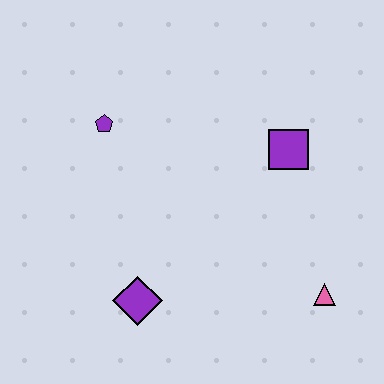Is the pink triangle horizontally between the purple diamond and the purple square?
No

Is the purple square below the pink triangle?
No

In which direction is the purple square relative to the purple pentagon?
The purple square is to the right of the purple pentagon.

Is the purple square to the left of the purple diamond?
No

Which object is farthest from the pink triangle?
The purple pentagon is farthest from the pink triangle.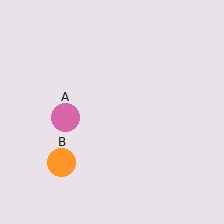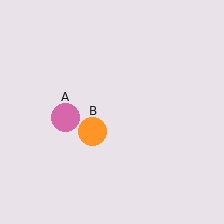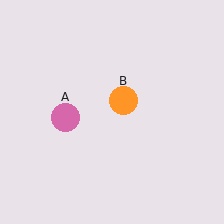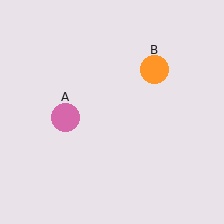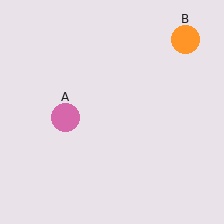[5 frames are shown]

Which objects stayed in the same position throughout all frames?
Pink circle (object A) remained stationary.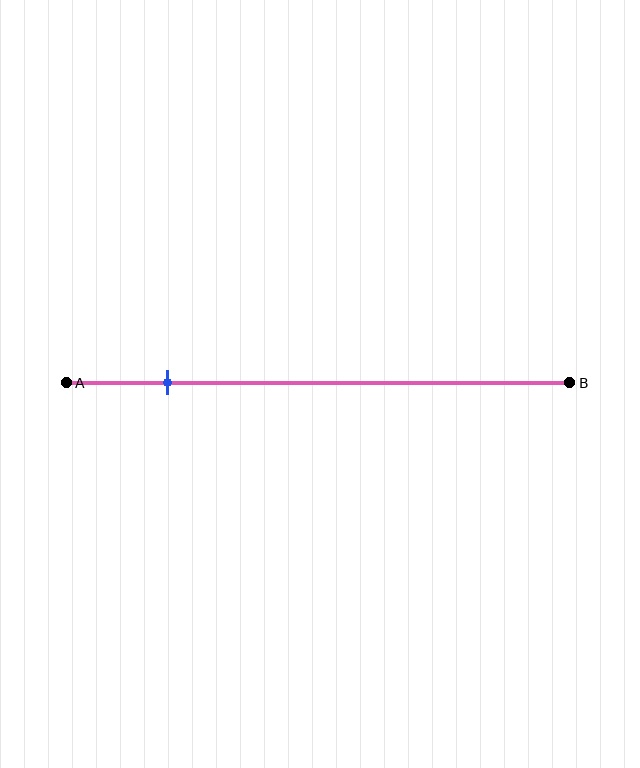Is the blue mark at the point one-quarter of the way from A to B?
No, the mark is at about 20% from A, not at the 25% one-quarter point.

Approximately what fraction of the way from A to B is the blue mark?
The blue mark is approximately 20% of the way from A to B.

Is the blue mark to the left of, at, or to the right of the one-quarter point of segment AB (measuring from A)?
The blue mark is to the left of the one-quarter point of segment AB.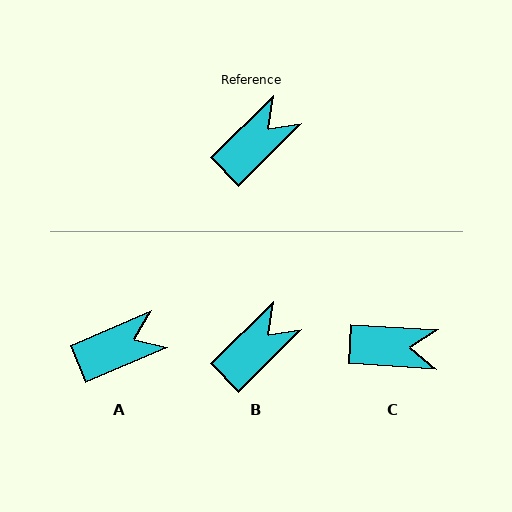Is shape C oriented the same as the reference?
No, it is off by about 48 degrees.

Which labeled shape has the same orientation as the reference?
B.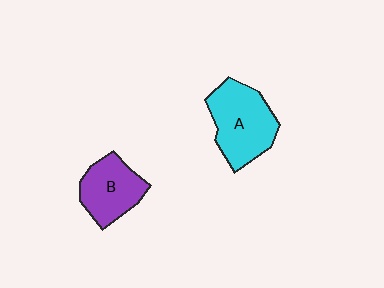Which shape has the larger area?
Shape A (cyan).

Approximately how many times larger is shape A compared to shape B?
Approximately 1.3 times.